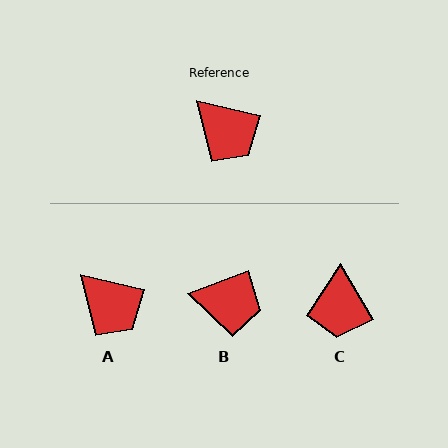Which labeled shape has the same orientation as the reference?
A.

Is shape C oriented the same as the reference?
No, it is off by about 46 degrees.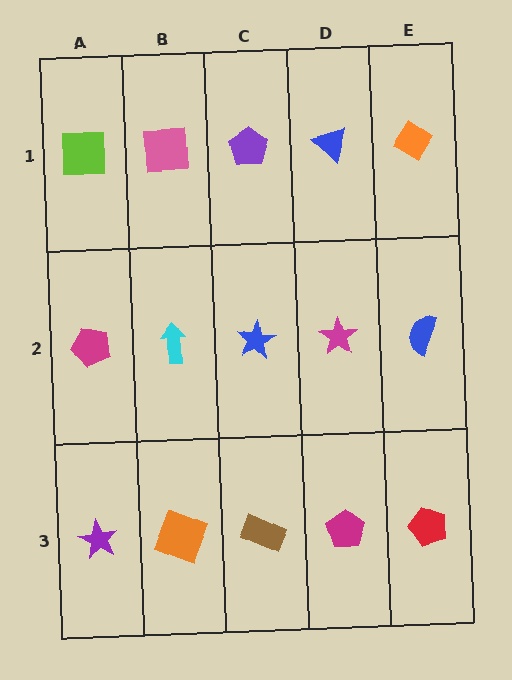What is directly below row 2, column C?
A brown rectangle.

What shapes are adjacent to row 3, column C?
A blue star (row 2, column C), an orange square (row 3, column B), a magenta pentagon (row 3, column D).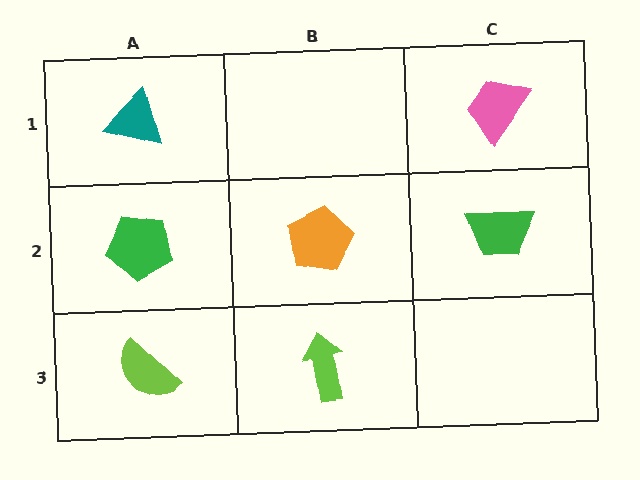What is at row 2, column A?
A green pentagon.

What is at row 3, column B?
A lime arrow.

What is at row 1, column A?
A teal triangle.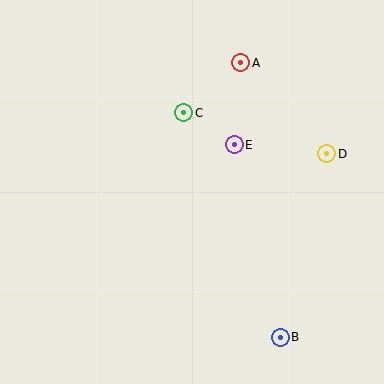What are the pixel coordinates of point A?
Point A is at (241, 63).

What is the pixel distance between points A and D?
The distance between A and D is 125 pixels.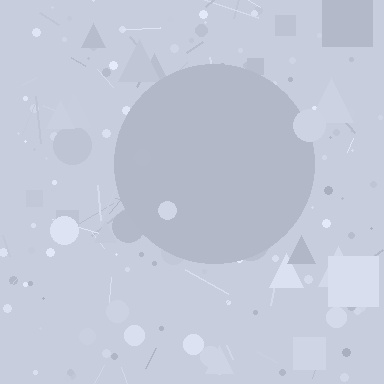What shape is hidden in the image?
A circle is hidden in the image.